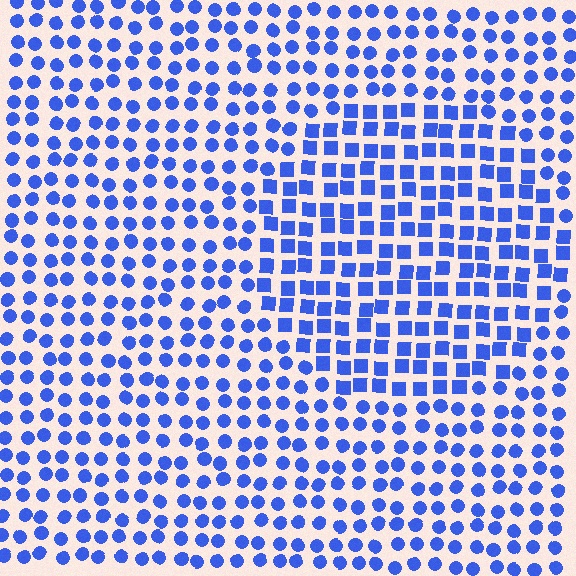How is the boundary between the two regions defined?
The boundary is defined by a change in element shape: squares inside vs. circles outside. All elements share the same color and spacing.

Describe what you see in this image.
The image is filled with small blue elements arranged in a uniform grid. A circle-shaped region contains squares, while the surrounding area contains circles. The boundary is defined purely by the change in element shape.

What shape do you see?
I see a circle.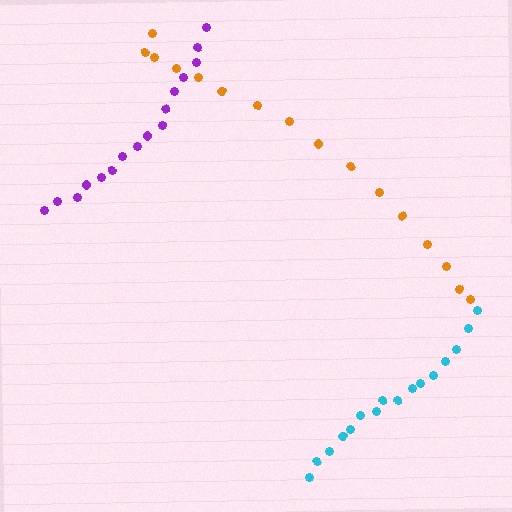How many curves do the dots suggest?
There are 3 distinct paths.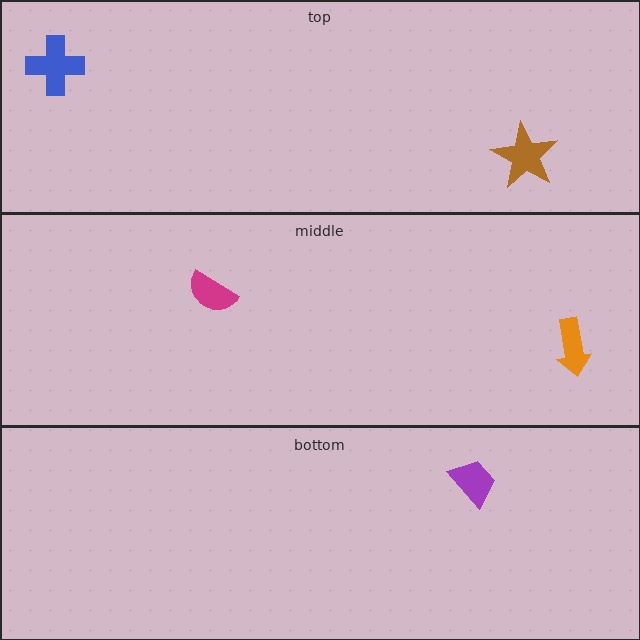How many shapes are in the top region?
2.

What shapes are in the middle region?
The orange arrow, the magenta semicircle.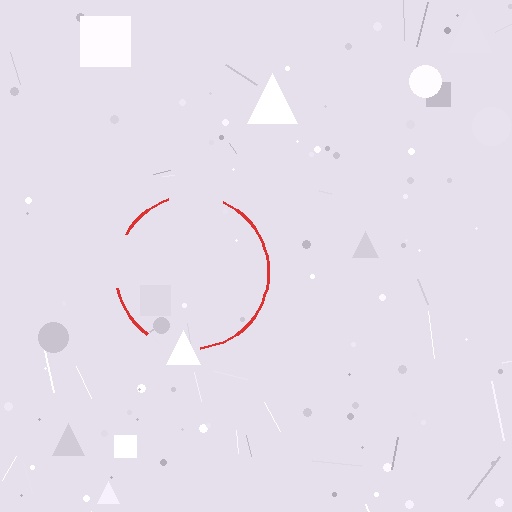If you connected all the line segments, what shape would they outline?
They would outline a circle.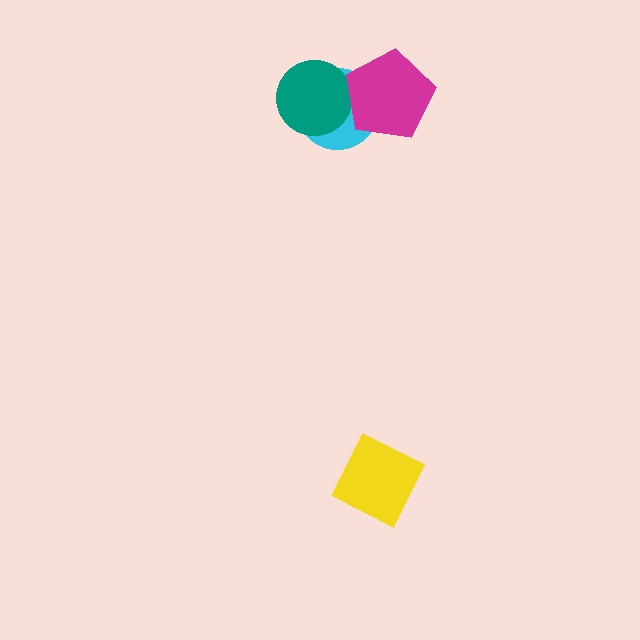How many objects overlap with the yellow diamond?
0 objects overlap with the yellow diamond.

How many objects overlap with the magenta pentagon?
2 objects overlap with the magenta pentagon.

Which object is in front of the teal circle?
The magenta pentagon is in front of the teal circle.